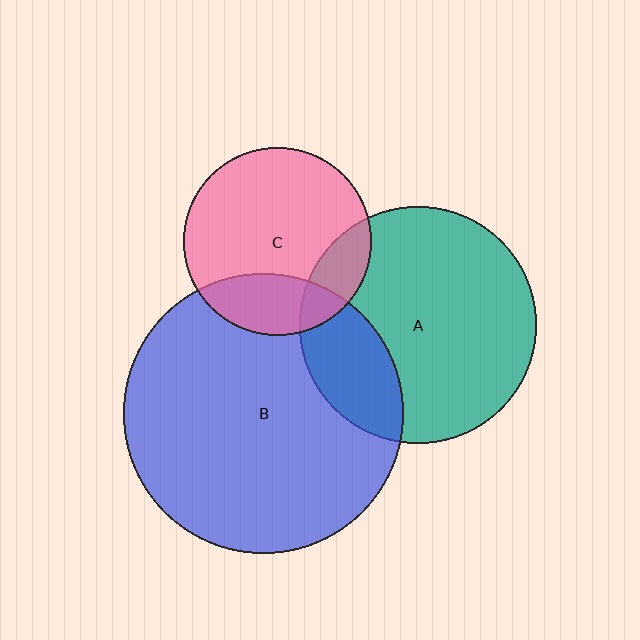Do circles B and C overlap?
Yes.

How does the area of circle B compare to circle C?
Approximately 2.2 times.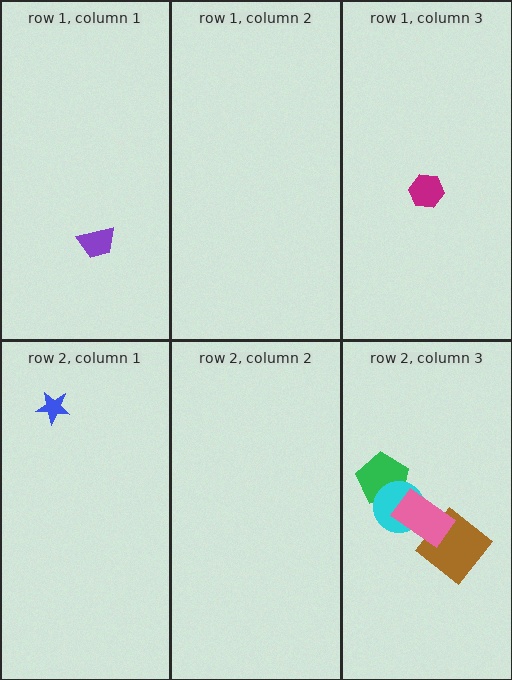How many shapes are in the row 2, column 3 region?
4.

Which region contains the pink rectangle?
The row 2, column 3 region.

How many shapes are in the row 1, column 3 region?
1.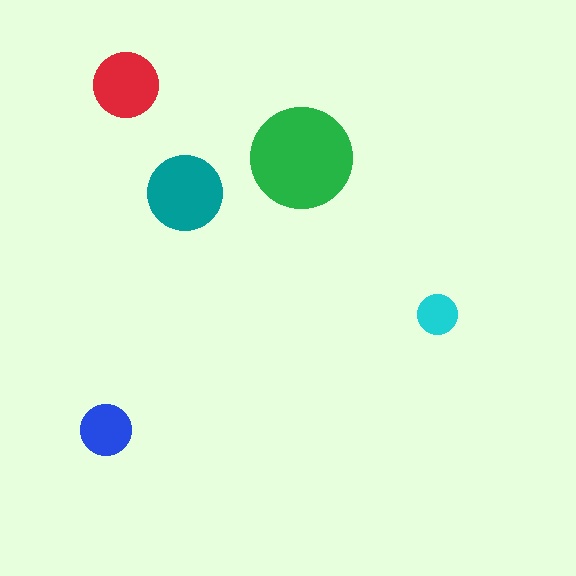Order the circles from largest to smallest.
the green one, the teal one, the red one, the blue one, the cyan one.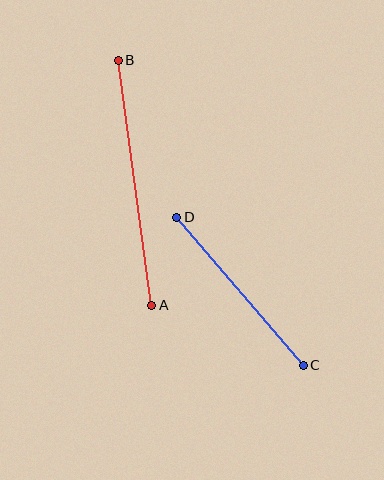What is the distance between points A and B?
The distance is approximately 247 pixels.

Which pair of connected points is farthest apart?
Points A and B are farthest apart.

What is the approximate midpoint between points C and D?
The midpoint is at approximately (240, 291) pixels.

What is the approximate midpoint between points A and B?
The midpoint is at approximately (135, 183) pixels.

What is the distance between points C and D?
The distance is approximately 194 pixels.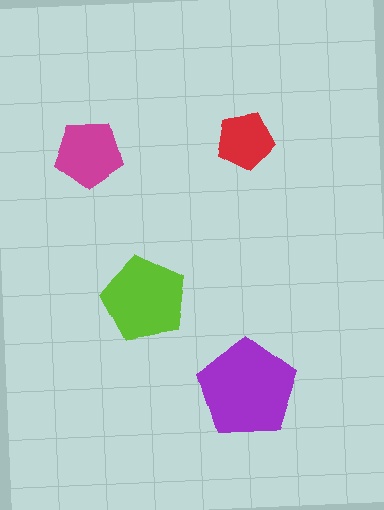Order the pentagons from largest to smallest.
the purple one, the lime one, the magenta one, the red one.